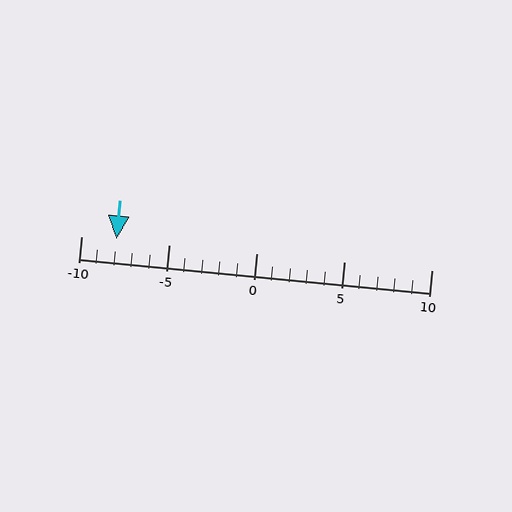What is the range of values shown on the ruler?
The ruler shows values from -10 to 10.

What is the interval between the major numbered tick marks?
The major tick marks are spaced 5 units apart.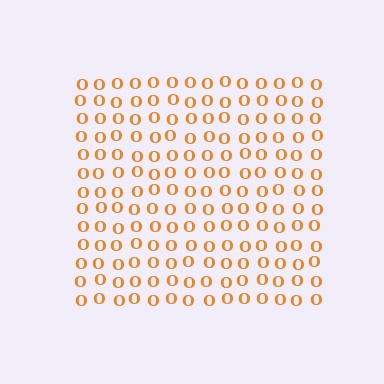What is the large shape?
The large shape is a square.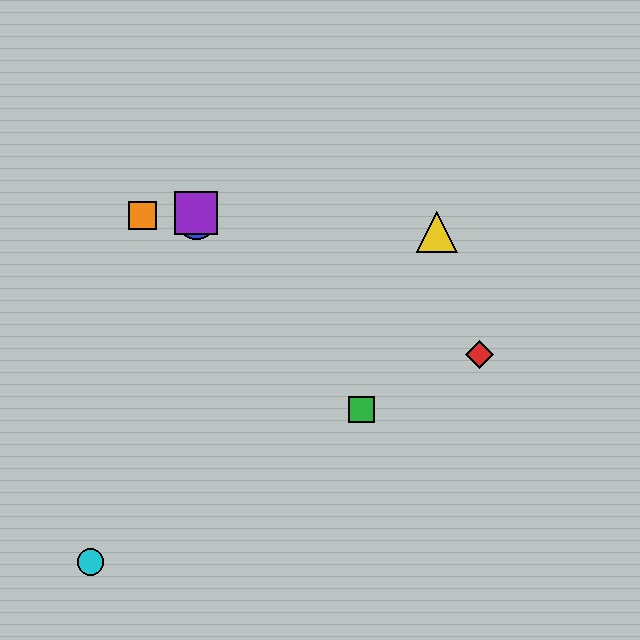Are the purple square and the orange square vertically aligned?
No, the purple square is at x≈196 and the orange square is at x≈143.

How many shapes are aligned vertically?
2 shapes (the blue circle, the purple square) are aligned vertically.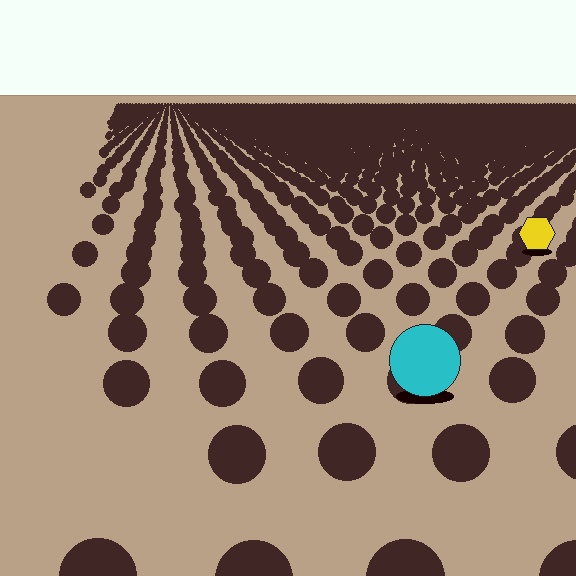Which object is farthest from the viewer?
The yellow hexagon is farthest from the viewer. It appears smaller and the ground texture around it is denser.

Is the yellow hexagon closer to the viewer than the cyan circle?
No. The cyan circle is closer — you can tell from the texture gradient: the ground texture is coarser near it.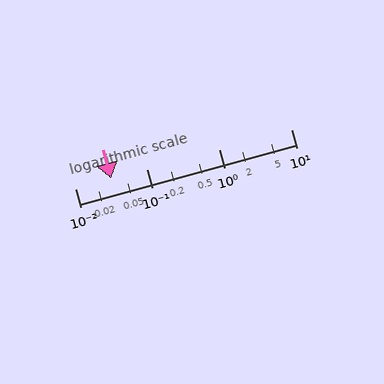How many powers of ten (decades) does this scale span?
The scale spans 3 decades, from 0.01 to 10.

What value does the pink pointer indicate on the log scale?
The pointer indicates approximately 0.032.